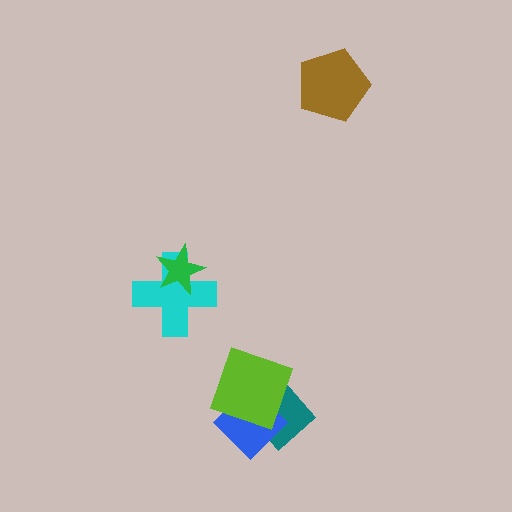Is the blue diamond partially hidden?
Yes, it is partially covered by another shape.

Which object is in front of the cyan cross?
The green star is in front of the cyan cross.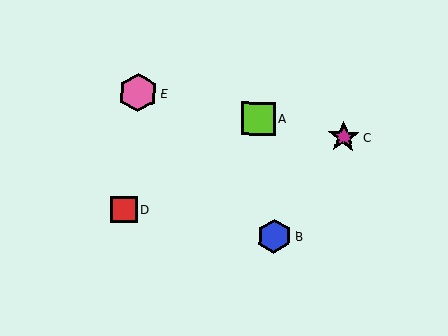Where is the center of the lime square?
The center of the lime square is at (258, 119).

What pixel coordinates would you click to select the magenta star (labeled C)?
Click at (344, 137) to select the magenta star C.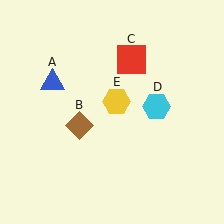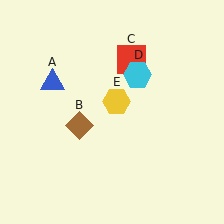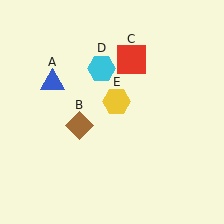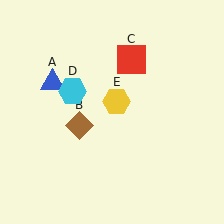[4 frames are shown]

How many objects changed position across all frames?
1 object changed position: cyan hexagon (object D).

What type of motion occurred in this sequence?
The cyan hexagon (object D) rotated counterclockwise around the center of the scene.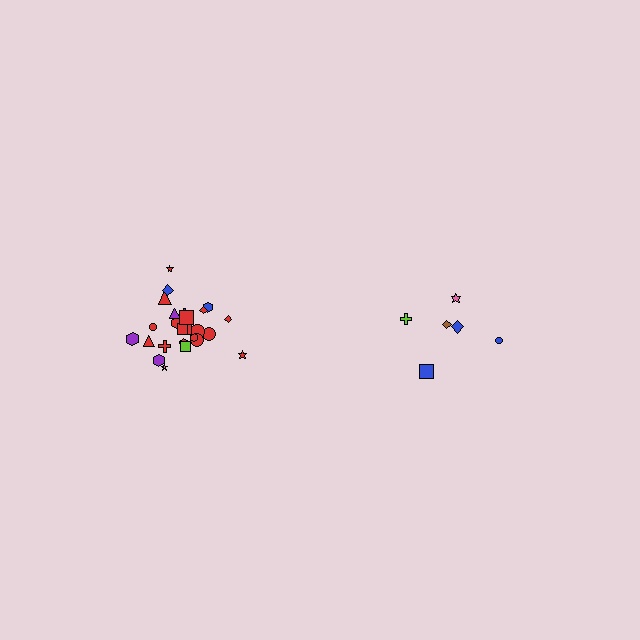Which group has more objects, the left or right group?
The left group.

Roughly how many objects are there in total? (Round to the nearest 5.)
Roughly 30 objects in total.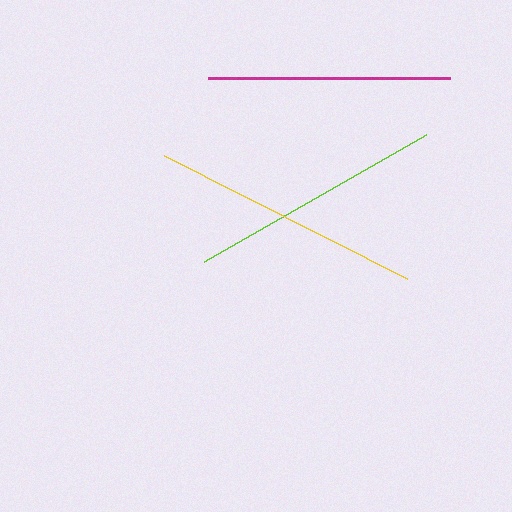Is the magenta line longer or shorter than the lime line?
The lime line is longer than the magenta line.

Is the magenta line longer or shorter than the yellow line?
The yellow line is longer than the magenta line.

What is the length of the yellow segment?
The yellow segment is approximately 272 pixels long.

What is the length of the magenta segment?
The magenta segment is approximately 242 pixels long.